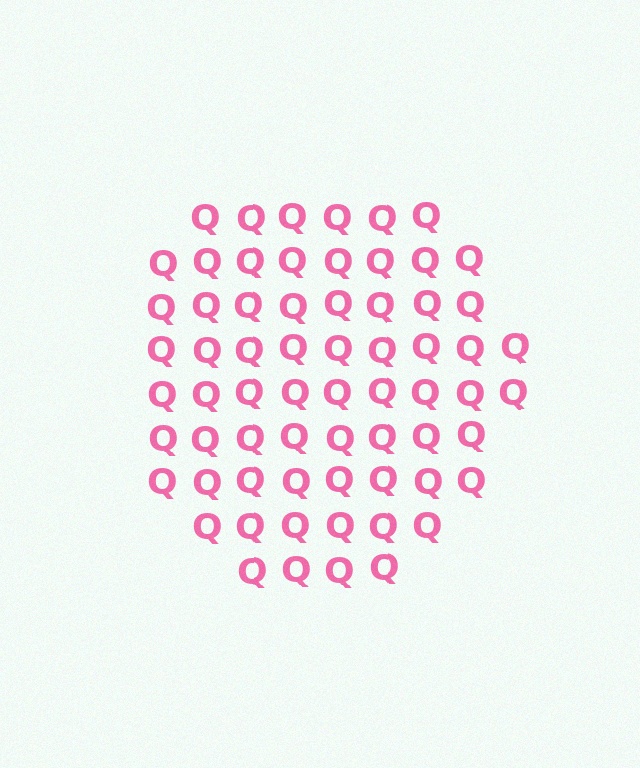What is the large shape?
The large shape is a circle.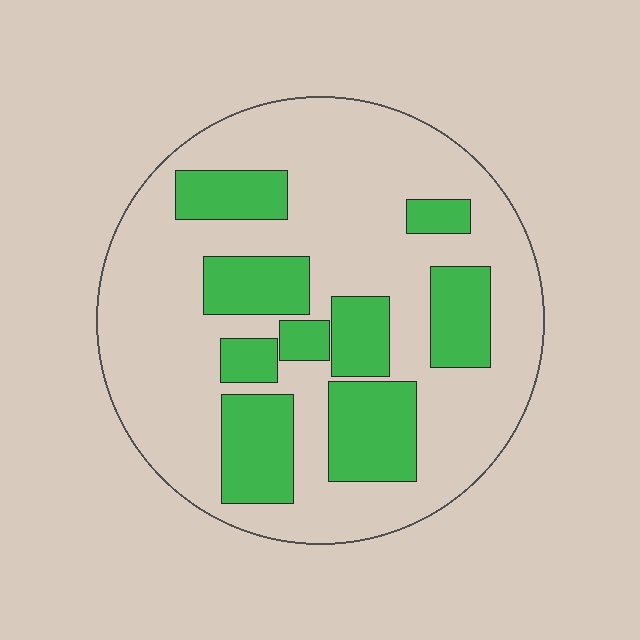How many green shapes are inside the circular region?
9.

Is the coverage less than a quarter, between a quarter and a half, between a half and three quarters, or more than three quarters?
Between a quarter and a half.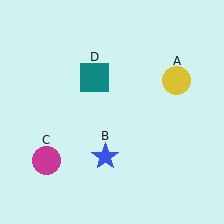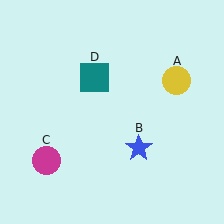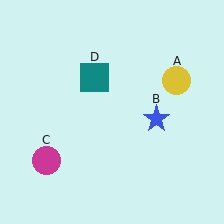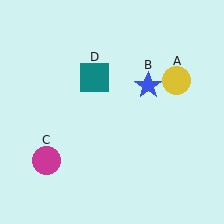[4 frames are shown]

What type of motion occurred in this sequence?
The blue star (object B) rotated counterclockwise around the center of the scene.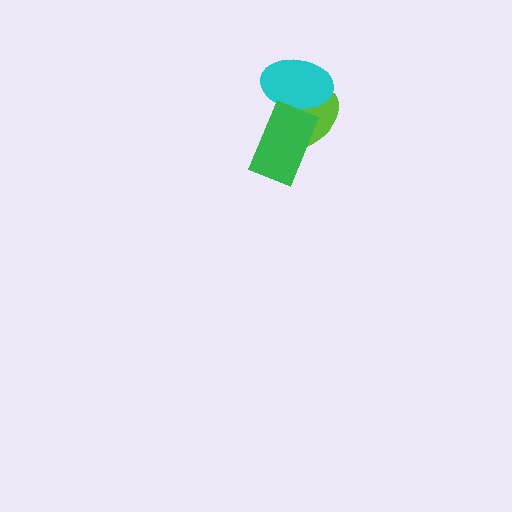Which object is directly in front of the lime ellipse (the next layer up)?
The cyan ellipse is directly in front of the lime ellipse.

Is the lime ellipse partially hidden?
Yes, it is partially covered by another shape.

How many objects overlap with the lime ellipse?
2 objects overlap with the lime ellipse.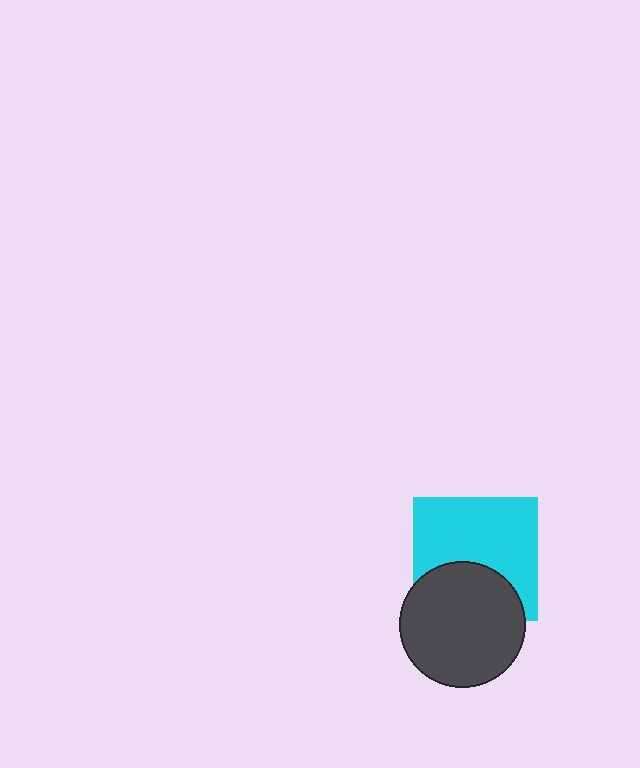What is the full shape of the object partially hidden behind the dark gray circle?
The partially hidden object is a cyan square.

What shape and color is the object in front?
The object in front is a dark gray circle.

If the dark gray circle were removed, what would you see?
You would see the complete cyan square.